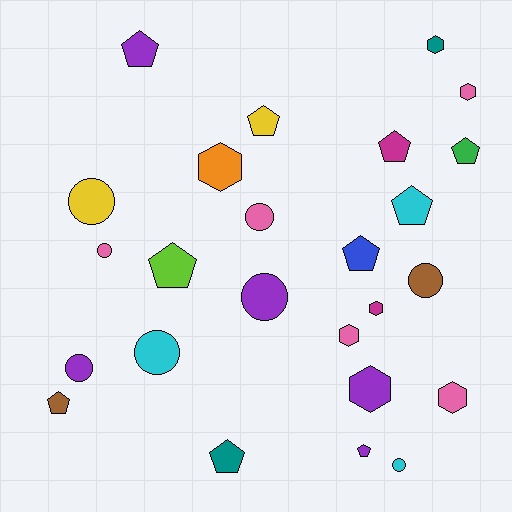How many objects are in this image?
There are 25 objects.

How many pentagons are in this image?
There are 10 pentagons.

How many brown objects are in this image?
There are 2 brown objects.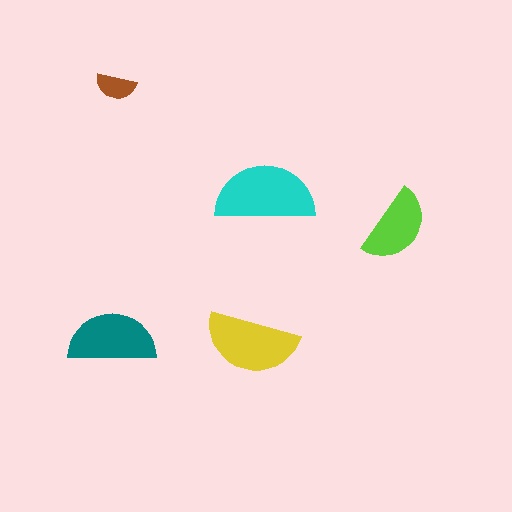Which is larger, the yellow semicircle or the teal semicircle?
The yellow one.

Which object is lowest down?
The yellow semicircle is bottommost.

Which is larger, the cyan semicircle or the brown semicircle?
The cyan one.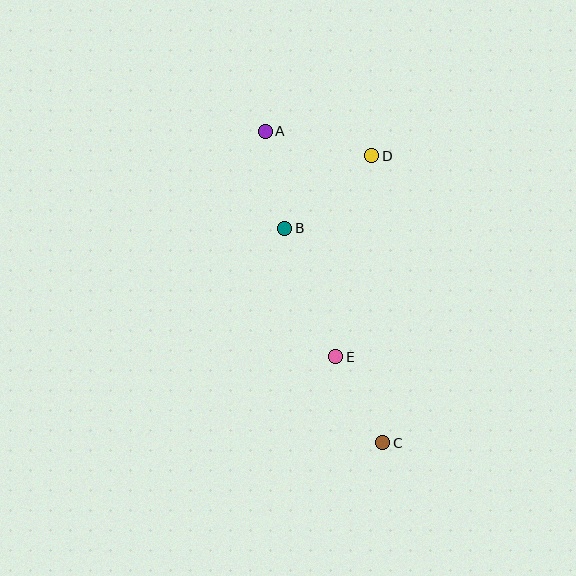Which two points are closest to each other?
Points C and E are closest to each other.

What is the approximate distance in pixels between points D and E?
The distance between D and E is approximately 205 pixels.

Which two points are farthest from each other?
Points A and C are farthest from each other.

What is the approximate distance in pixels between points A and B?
The distance between A and B is approximately 99 pixels.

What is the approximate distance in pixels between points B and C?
The distance between B and C is approximately 236 pixels.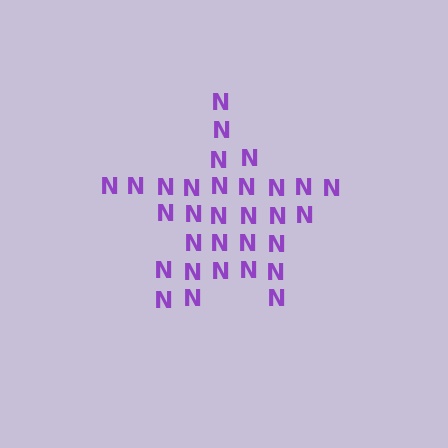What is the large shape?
The large shape is a star.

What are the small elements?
The small elements are letter N's.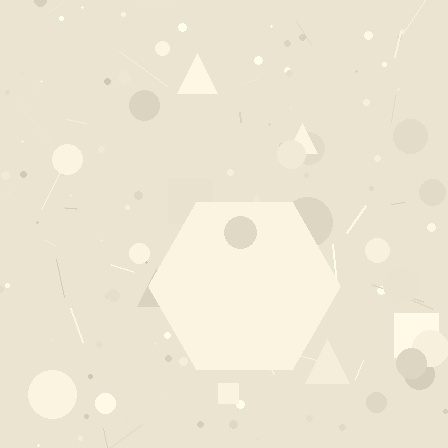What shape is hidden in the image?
A hexagon is hidden in the image.